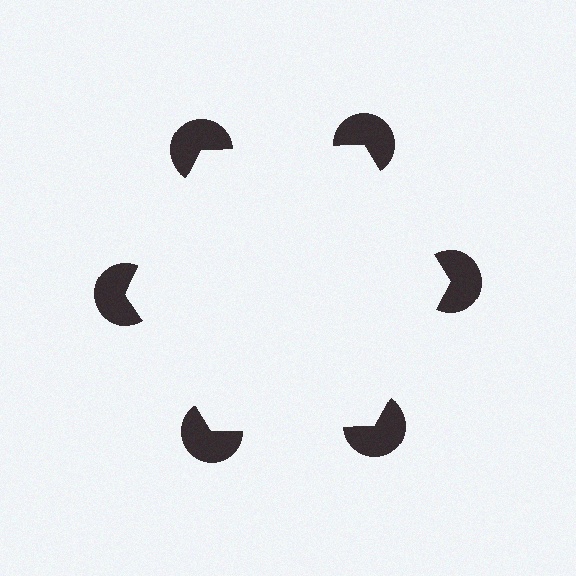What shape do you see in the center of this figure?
An illusory hexagon — its edges are inferred from the aligned wedge cuts in the pac-man discs, not physically drawn.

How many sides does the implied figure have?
6 sides.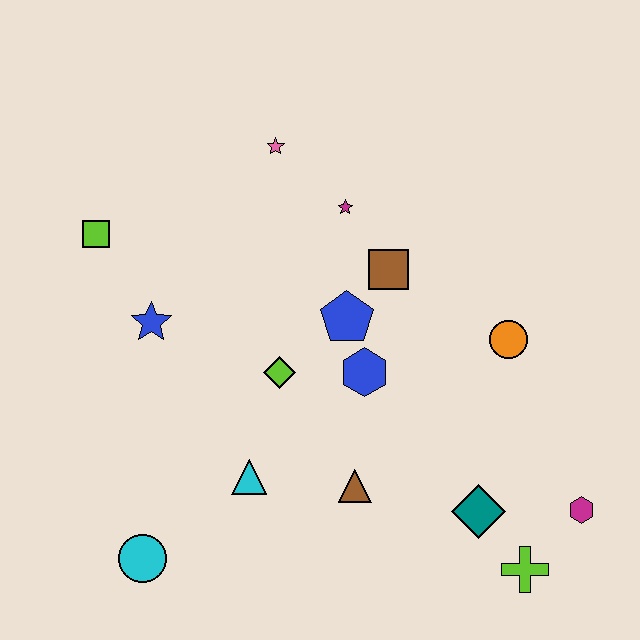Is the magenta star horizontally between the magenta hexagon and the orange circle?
No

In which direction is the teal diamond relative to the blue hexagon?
The teal diamond is below the blue hexagon.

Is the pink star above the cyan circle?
Yes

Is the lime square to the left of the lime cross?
Yes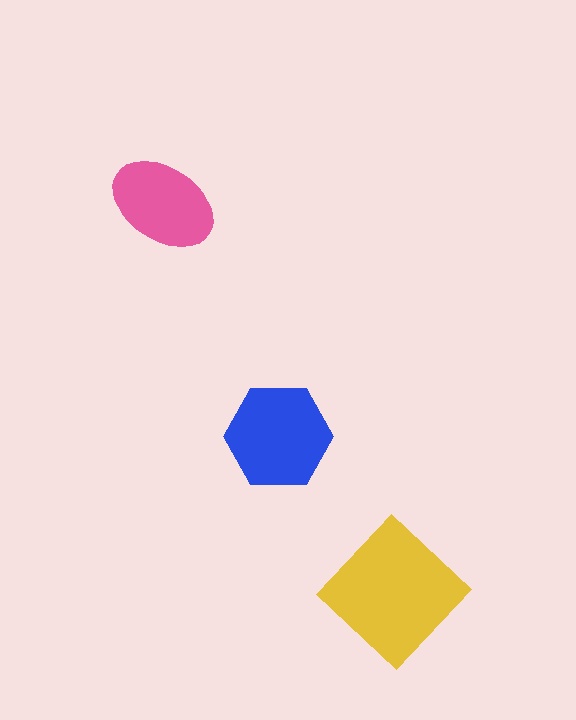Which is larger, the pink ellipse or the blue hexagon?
The blue hexagon.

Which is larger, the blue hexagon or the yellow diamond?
The yellow diamond.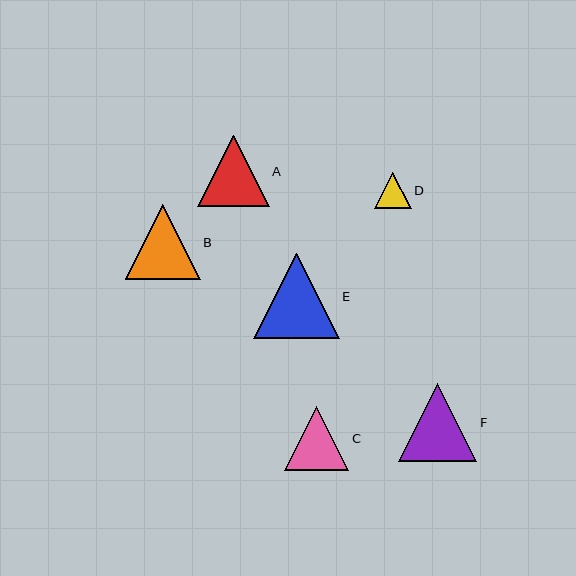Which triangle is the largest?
Triangle E is the largest with a size of approximately 85 pixels.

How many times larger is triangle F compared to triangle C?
Triangle F is approximately 1.2 times the size of triangle C.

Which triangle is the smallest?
Triangle D is the smallest with a size of approximately 37 pixels.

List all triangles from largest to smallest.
From largest to smallest: E, F, B, A, C, D.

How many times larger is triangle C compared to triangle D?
Triangle C is approximately 1.7 times the size of triangle D.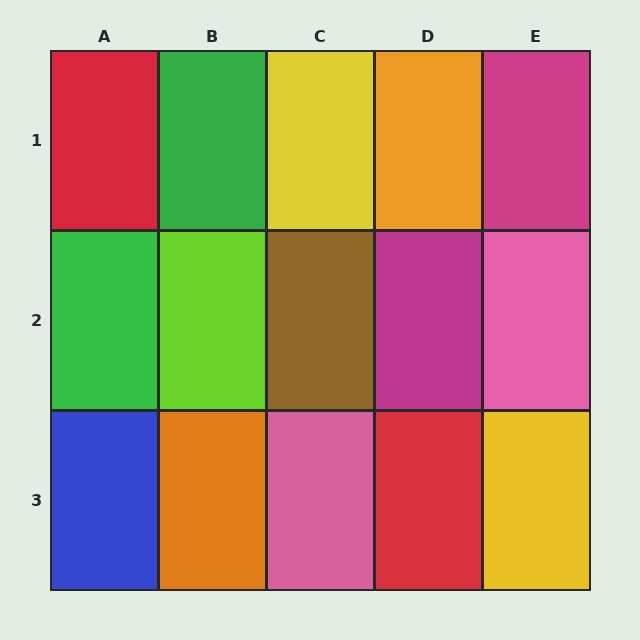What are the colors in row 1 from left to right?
Red, green, yellow, orange, magenta.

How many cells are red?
2 cells are red.